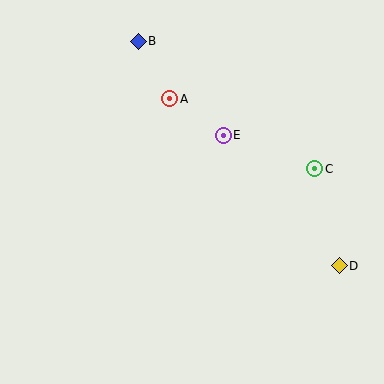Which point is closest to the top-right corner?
Point C is closest to the top-right corner.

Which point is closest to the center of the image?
Point E at (223, 135) is closest to the center.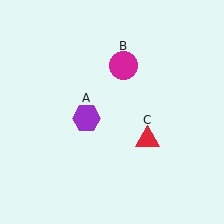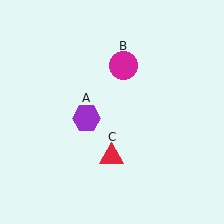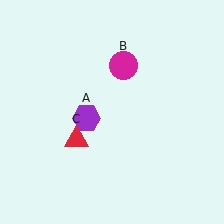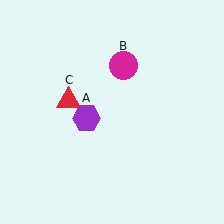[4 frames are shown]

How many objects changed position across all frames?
1 object changed position: red triangle (object C).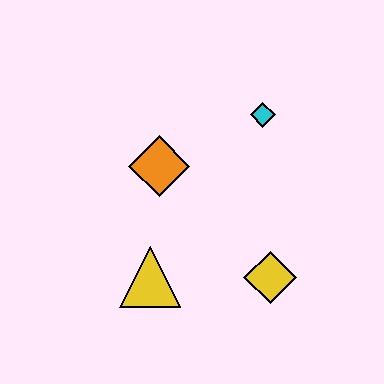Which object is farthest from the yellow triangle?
The cyan diamond is farthest from the yellow triangle.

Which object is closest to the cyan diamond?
The orange diamond is closest to the cyan diamond.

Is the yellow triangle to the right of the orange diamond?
No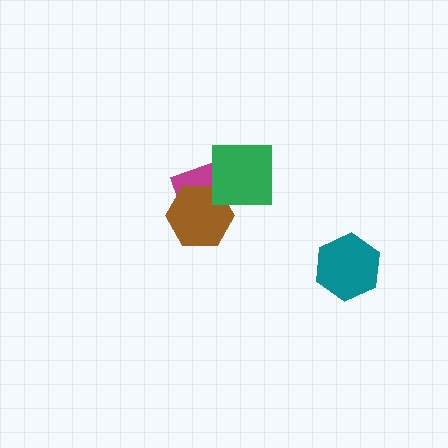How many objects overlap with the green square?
1 object overlaps with the green square.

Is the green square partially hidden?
No, no other shape covers it.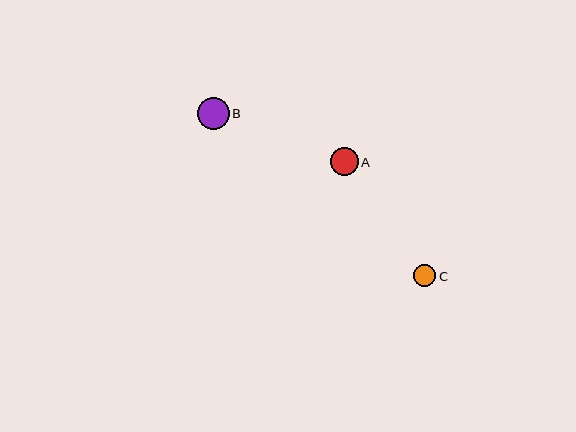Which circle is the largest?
Circle B is the largest with a size of approximately 32 pixels.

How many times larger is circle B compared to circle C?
Circle B is approximately 1.4 times the size of circle C.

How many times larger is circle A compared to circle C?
Circle A is approximately 1.2 times the size of circle C.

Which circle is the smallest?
Circle C is the smallest with a size of approximately 22 pixels.